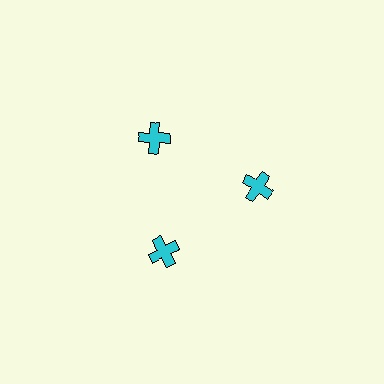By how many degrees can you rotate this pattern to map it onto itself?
The pattern maps onto itself every 120 degrees of rotation.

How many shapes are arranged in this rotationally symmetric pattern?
There are 3 shapes, arranged in 3 groups of 1.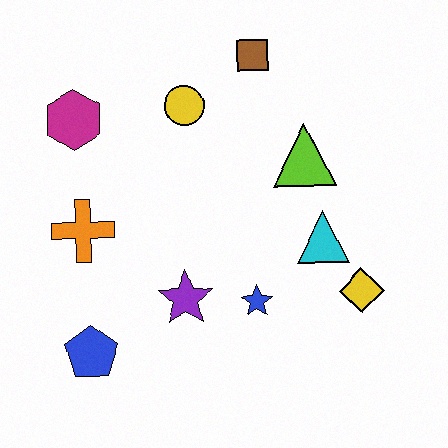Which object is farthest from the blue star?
The magenta hexagon is farthest from the blue star.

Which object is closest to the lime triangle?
The cyan triangle is closest to the lime triangle.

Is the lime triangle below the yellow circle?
Yes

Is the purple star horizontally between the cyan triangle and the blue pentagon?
Yes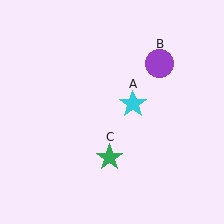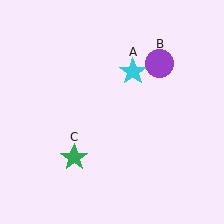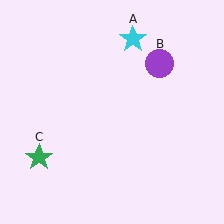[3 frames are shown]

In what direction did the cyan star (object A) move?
The cyan star (object A) moved up.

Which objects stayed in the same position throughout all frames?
Purple circle (object B) remained stationary.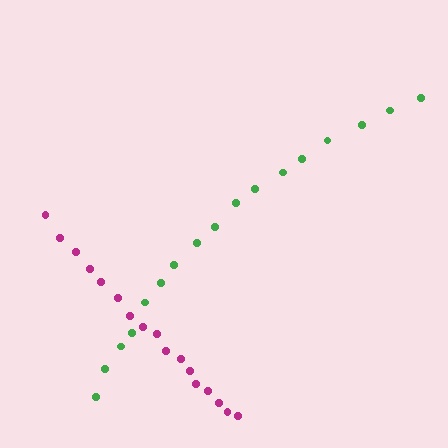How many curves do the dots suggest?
There are 2 distinct paths.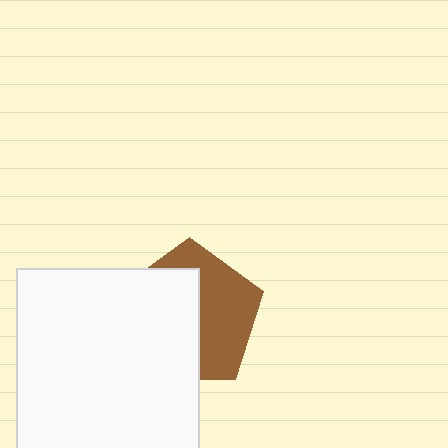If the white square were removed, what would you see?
You would see the complete brown pentagon.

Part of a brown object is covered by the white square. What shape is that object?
It is a pentagon.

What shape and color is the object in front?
The object in front is a white square.